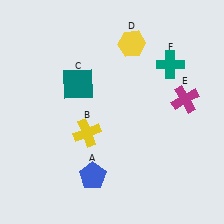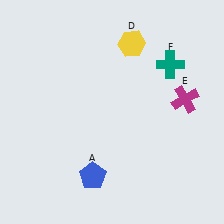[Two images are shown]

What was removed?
The teal square (C), the yellow cross (B) were removed in Image 2.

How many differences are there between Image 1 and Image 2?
There are 2 differences between the two images.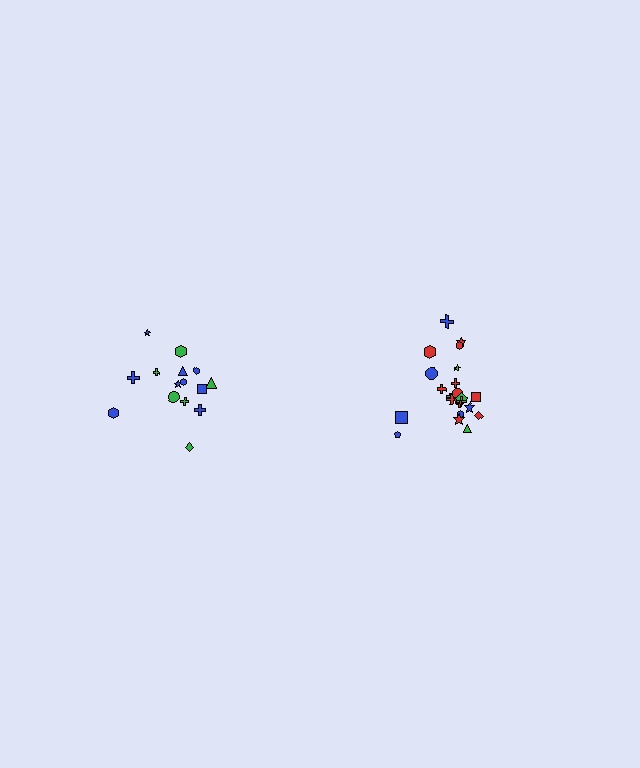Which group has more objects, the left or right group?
The right group.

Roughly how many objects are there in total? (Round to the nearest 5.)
Roughly 40 objects in total.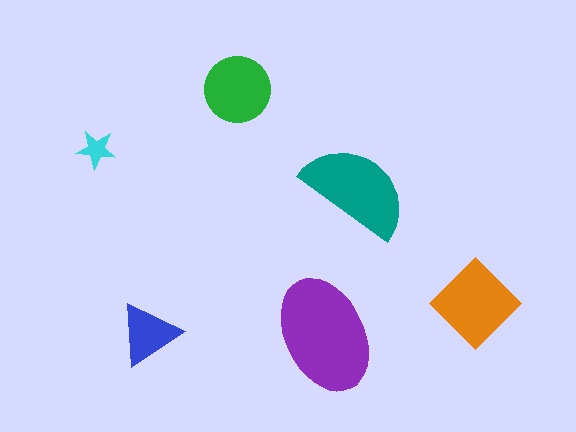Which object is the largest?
The purple ellipse.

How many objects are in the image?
There are 6 objects in the image.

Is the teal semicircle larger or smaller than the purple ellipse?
Smaller.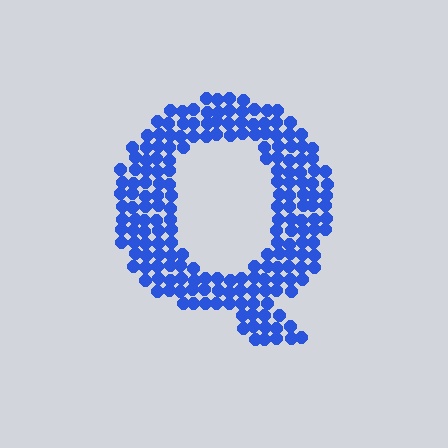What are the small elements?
The small elements are circles.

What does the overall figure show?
The overall figure shows the letter Q.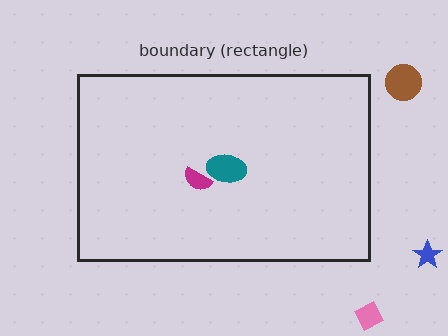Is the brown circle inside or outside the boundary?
Outside.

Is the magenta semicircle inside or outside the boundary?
Inside.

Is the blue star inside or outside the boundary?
Outside.